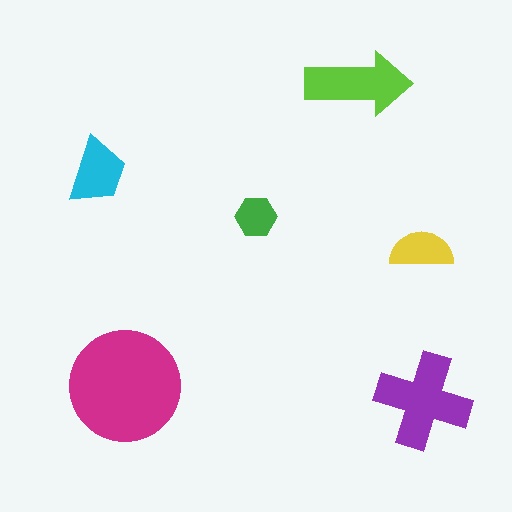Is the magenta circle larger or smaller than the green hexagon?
Larger.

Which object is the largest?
The magenta circle.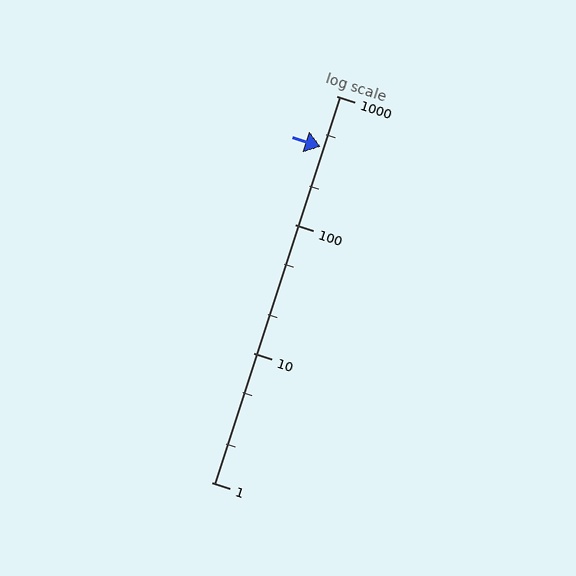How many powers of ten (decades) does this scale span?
The scale spans 3 decades, from 1 to 1000.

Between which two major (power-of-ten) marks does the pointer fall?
The pointer is between 100 and 1000.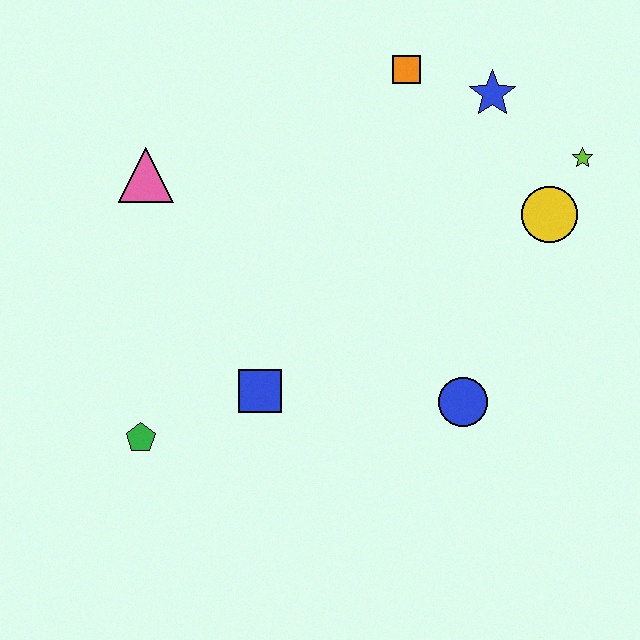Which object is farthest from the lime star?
The green pentagon is farthest from the lime star.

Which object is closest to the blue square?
The green pentagon is closest to the blue square.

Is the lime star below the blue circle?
No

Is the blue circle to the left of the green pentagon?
No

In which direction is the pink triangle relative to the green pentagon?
The pink triangle is above the green pentagon.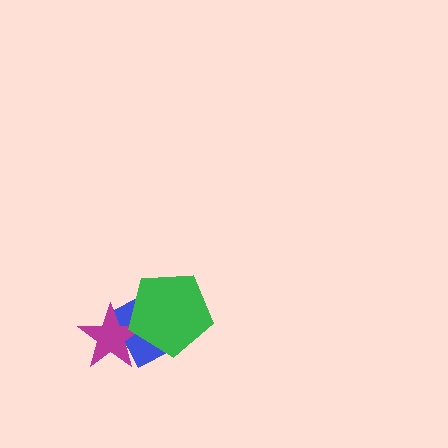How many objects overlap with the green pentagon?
2 objects overlap with the green pentagon.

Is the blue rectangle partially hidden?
Yes, it is partially covered by another shape.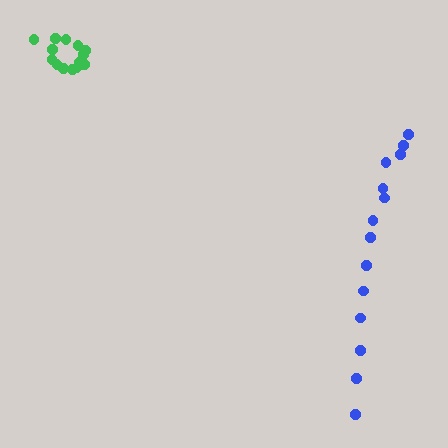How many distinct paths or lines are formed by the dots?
There are 2 distinct paths.